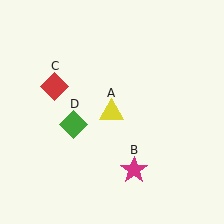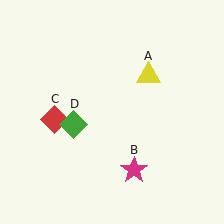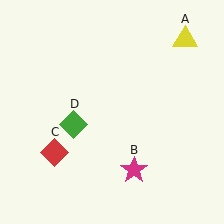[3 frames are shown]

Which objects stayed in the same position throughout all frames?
Magenta star (object B) and green diamond (object D) remained stationary.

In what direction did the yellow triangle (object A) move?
The yellow triangle (object A) moved up and to the right.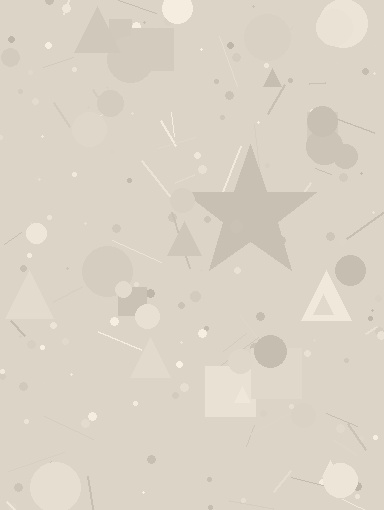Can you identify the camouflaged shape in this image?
The camouflaged shape is a star.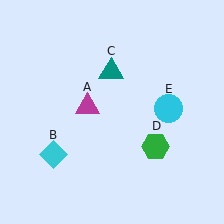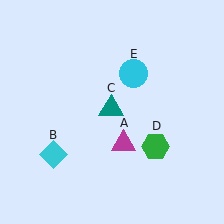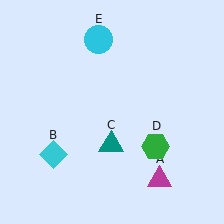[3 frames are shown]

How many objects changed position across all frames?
3 objects changed position: magenta triangle (object A), teal triangle (object C), cyan circle (object E).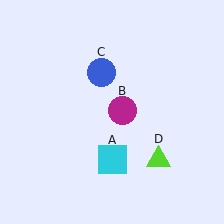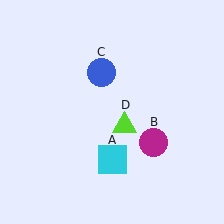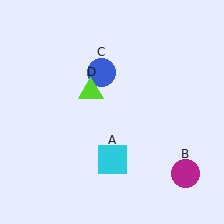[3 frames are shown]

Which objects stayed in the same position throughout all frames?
Cyan square (object A) and blue circle (object C) remained stationary.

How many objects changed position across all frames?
2 objects changed position: magenta circle (object B), lime triangle (object D).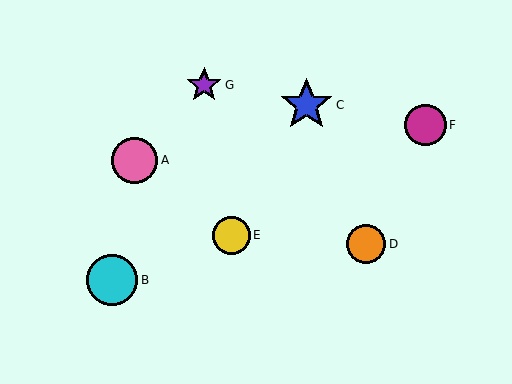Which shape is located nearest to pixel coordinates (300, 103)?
The blue star (labeled C) at (307, 105) is nearest to that location.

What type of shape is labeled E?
Shape E is a yellow circle.